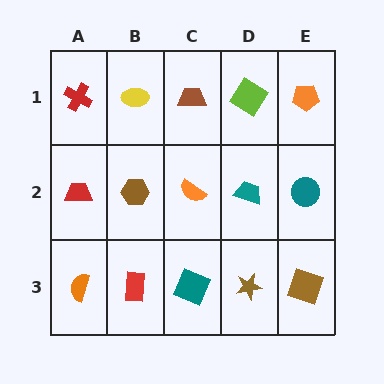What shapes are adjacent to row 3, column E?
A teal circle (row 2, column E), a brown star (row 3, column D).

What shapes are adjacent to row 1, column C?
An orange semicircle (row 2, column C), a yellow ellipse (row 1, column B), a lime diamond (row 1, column D).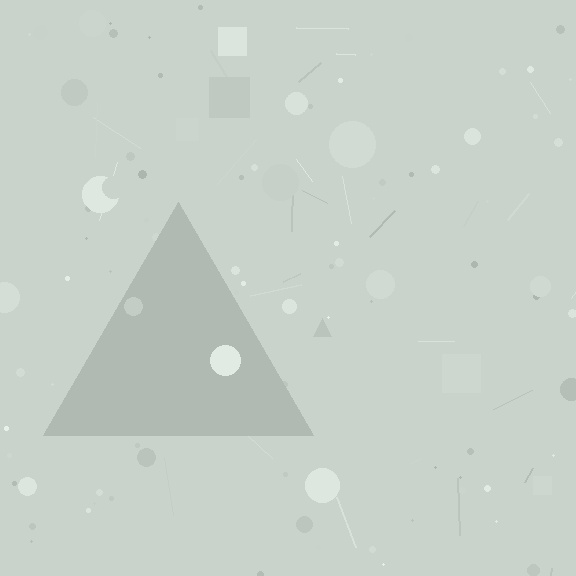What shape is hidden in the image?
A triangle is hidden in the image.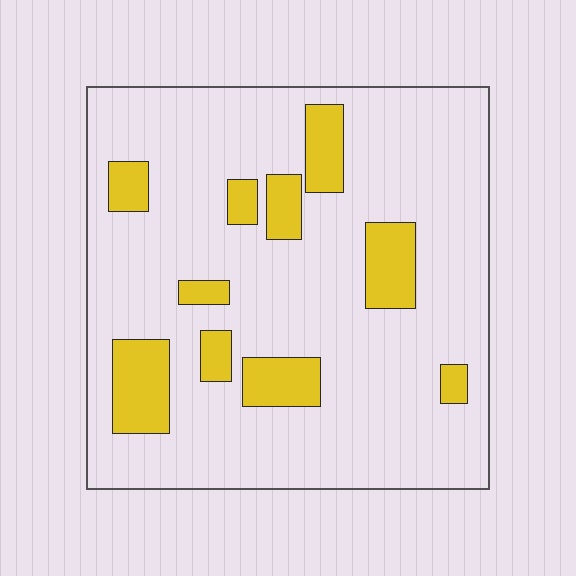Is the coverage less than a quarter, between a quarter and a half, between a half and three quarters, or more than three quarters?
Less than a quarter.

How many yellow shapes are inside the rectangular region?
10.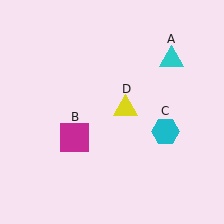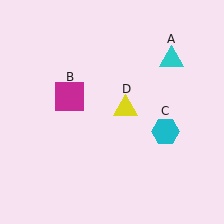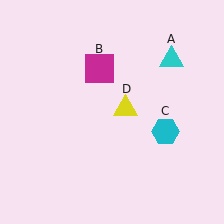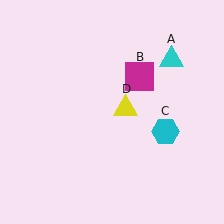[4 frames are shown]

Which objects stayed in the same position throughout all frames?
Cyan triangle (object A) and cyan hexagon (object C) and yellow triangle (object D) remained stationary.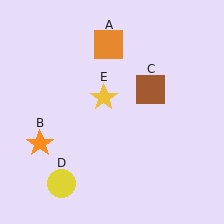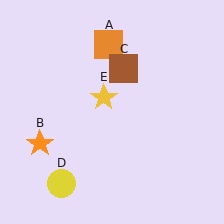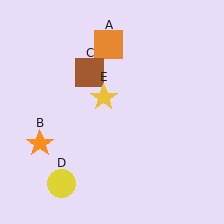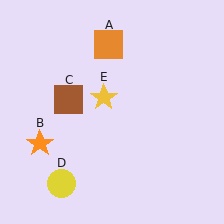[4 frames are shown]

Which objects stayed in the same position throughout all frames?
Orange square (object A) and orange star (object B) and yellow circle (object D) and yellow star (object E) remained stationary.